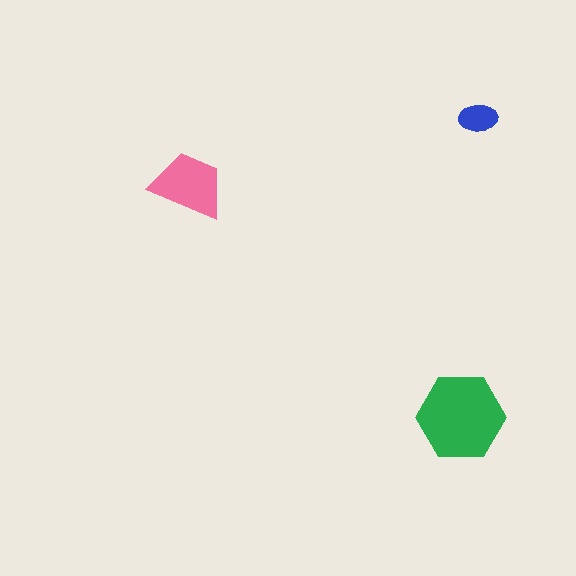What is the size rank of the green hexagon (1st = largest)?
1st.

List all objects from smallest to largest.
The blue ellipse, the pink trapezoid, the green hexagon.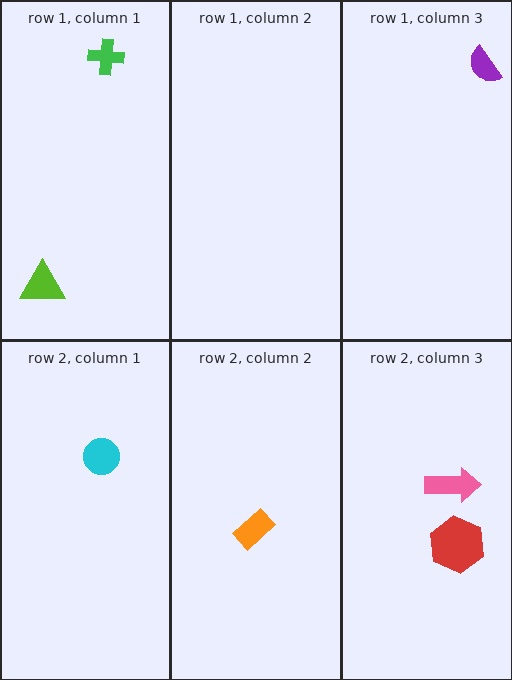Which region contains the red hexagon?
The row 2, column 3 region.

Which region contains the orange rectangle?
The row 2, column 2 region.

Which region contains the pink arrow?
The row 2, column 3 region.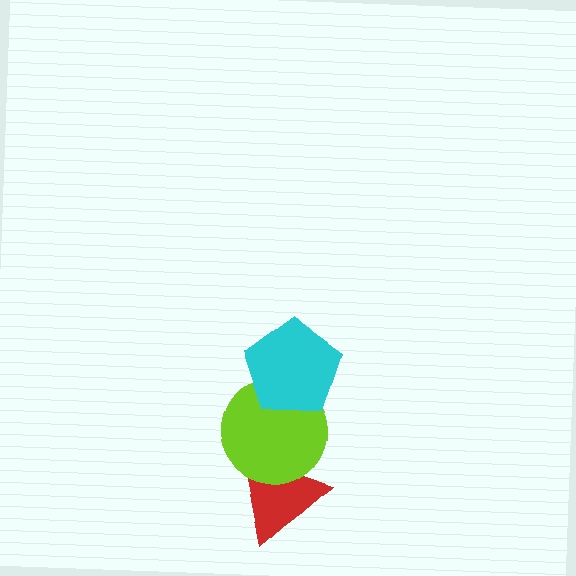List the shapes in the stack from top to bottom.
From top to bottom: the cyan pentagon, the lime circle, the red triangle.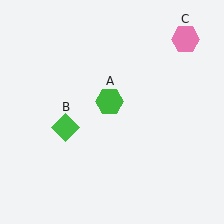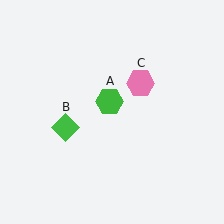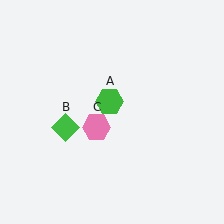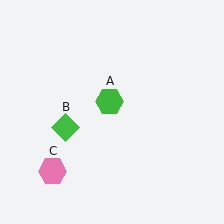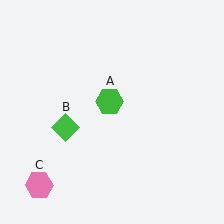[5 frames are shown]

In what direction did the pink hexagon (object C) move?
The pink hexagon (object C) moved down and to the left.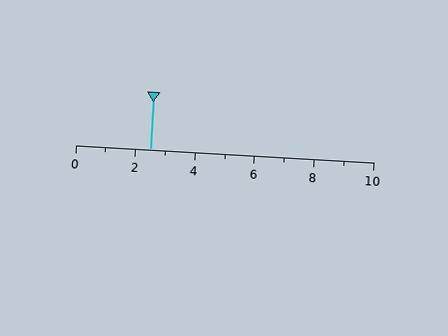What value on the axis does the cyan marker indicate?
The marker indicates approximately 2.5.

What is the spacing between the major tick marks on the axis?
The major ticks are spaced 2 apart.